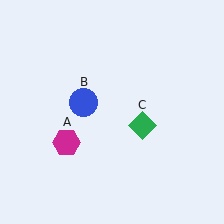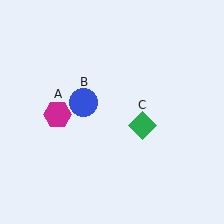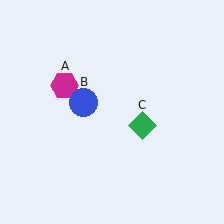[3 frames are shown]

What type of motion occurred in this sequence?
The magenta hexagon (object A) rotated clockwise around the center of the scene.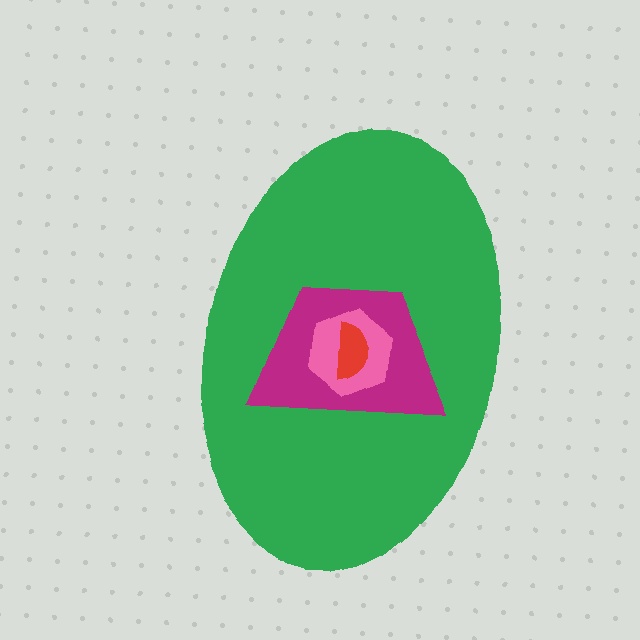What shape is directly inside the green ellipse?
The magenta trapezoid.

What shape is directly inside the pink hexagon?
The red semicircle.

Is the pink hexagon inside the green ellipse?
Yes.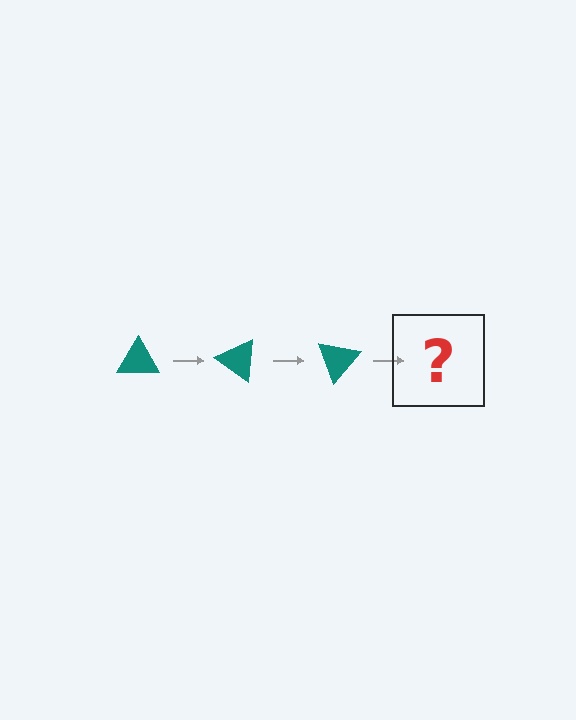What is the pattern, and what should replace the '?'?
The pattern is that the triangle rotates 35 degrees each step. The '?' should be a teal triangle rotated 105 degrees.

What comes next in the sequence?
The next element should be a teal triangle rotated 105 degrees.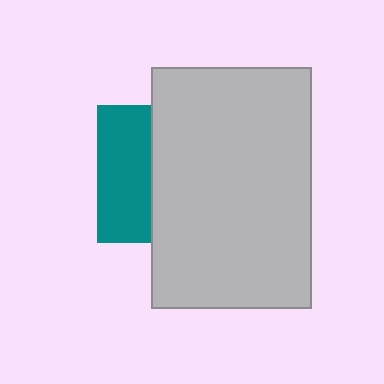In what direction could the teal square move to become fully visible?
The teal square could move left. That would shift it out from behind the light gray rectangle entirely.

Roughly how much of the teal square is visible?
A small part of it is visible (roughly 39%).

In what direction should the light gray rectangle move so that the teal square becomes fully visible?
The light gray rectangle should move right. That is the shortest direction to clear the overlap and leave the teal square fully visible.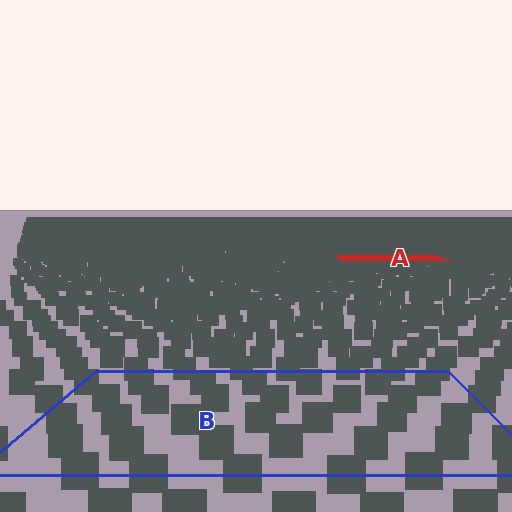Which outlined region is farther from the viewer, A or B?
Region A is farther from the viewer — the texture elements inside it appear smaller and more densely packed.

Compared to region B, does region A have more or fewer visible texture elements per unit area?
Region A has more texture elements per unit area — they are packed more densely because it is farther away.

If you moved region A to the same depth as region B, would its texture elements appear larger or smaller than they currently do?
They would appear larger. At a closer depth, the same texture elements are projected at a bigger on-screen size.